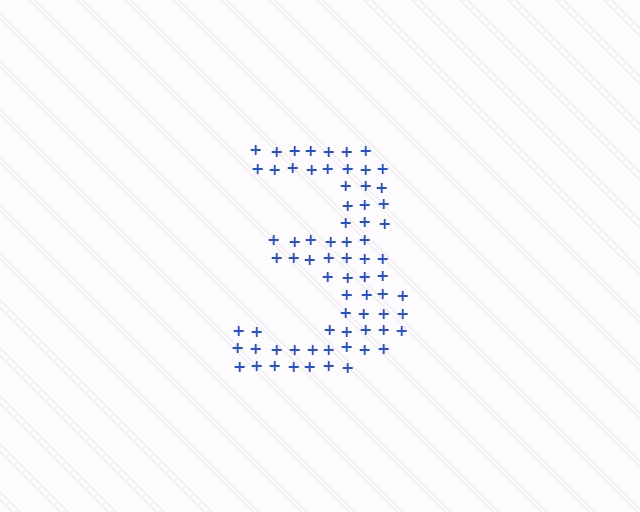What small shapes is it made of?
It is made of small plus signs.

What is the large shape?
The large shape is the digit 3.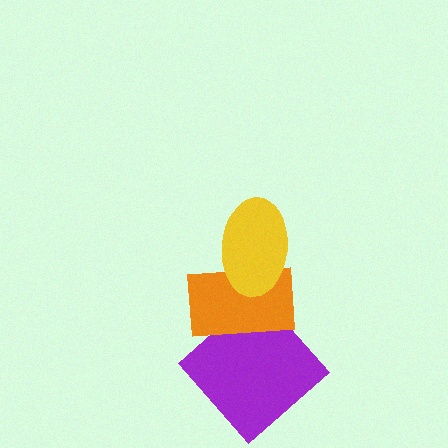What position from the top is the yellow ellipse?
The yellow ellipse is 1st from the top.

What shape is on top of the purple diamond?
The orange rectangle is on top of the purple diamond.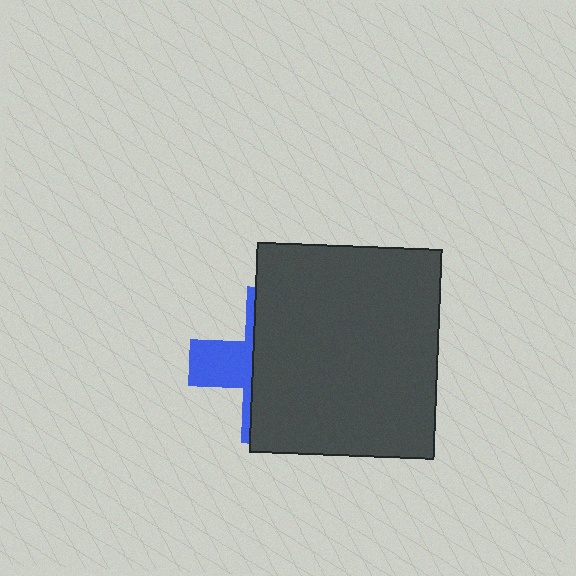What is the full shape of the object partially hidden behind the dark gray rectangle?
The partially hidden object is a blue cross.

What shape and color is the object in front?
The object in front is a dark gray rectangle.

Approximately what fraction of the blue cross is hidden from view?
Roughly 69% of the blue cross is hidden behind the dark gray rectangle.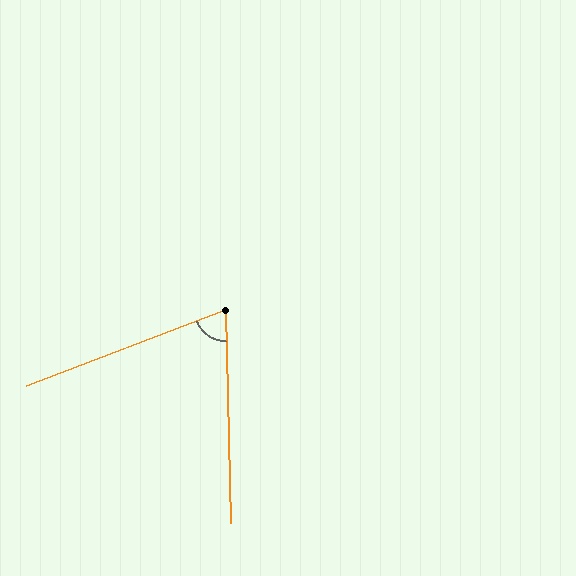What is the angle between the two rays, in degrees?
Approximately 71 degrees.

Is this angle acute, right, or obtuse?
It is acute.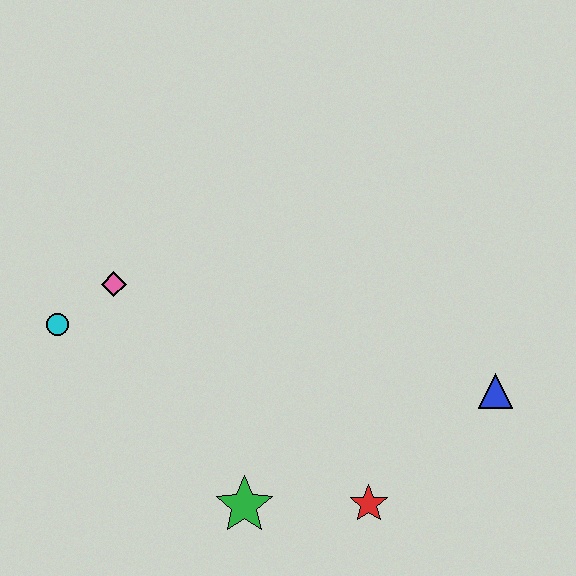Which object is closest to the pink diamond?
The cyan circle is closest to the pink diamond.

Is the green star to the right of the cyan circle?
Yes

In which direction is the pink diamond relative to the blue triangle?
The pink diamond is to the left of the blue triangle.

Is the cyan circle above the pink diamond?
No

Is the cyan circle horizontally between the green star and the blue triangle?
No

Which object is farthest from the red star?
The cyan circle is farthest from the red star.